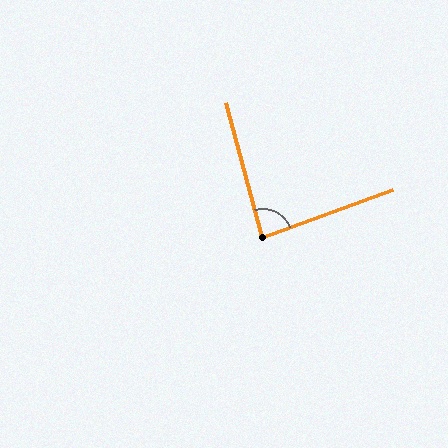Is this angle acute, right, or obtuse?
It is acute.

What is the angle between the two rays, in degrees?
Approximately 85 degrees.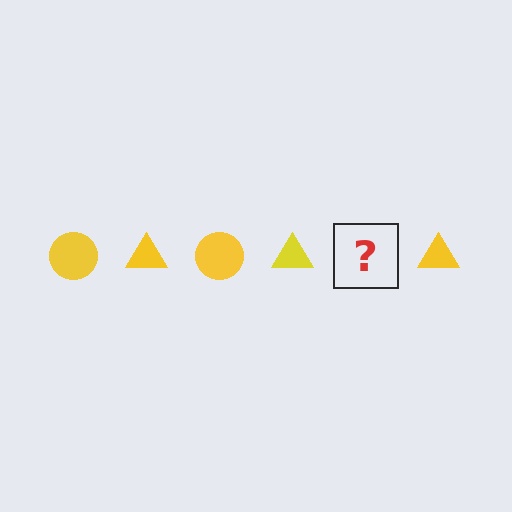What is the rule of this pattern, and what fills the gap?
The rule is that the pattern cycles through circle, triangle shapes in yellow. The gap should be filled with a yellow circle.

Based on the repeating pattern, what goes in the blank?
The blank should be a yellow circle.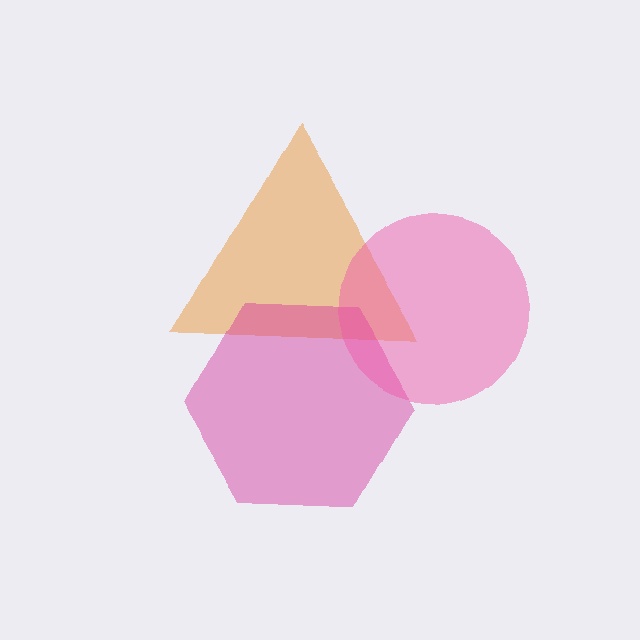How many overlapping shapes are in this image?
There are 3 overlapping shapes in the image.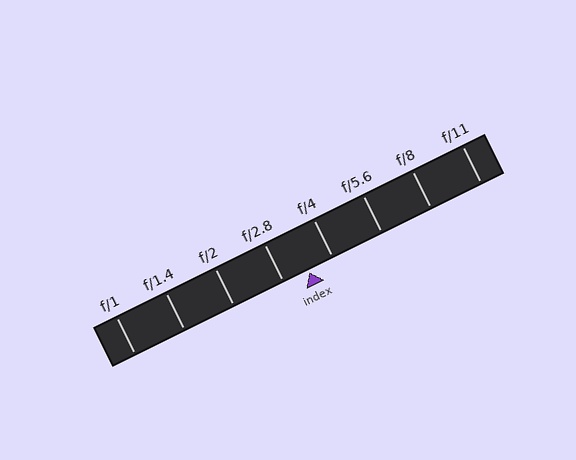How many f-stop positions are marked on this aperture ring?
There are 8 f-stop positions marked.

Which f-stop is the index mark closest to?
The index mark is closest to f/4.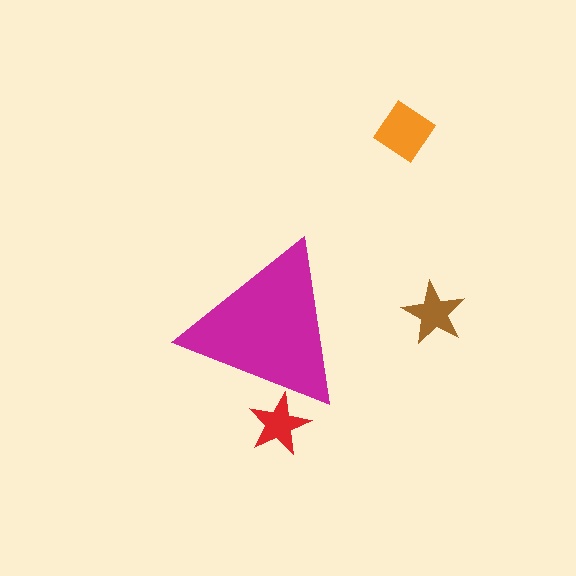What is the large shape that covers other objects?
A magenta triangle.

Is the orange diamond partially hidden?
No, the orange diamond is fully visible.